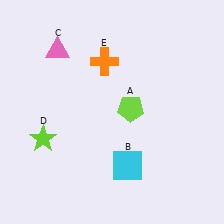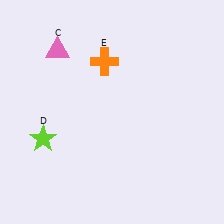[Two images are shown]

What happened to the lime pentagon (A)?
The lime pentagon (A) was removed in Image 2. It was in the top-right area of Image 1.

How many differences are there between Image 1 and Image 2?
There are 2 differences between the two images.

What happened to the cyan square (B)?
The cyan square (B) was removed in Image 2. It was in the bottom-right area of Image 1.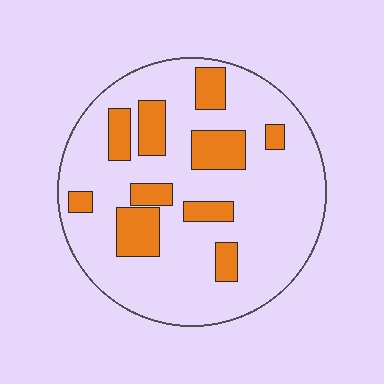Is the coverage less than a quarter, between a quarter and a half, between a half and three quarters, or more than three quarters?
Less than a quarter.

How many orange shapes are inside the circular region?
10.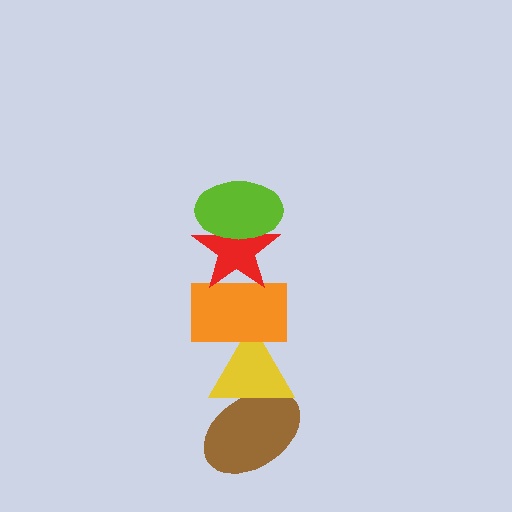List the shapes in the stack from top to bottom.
From top to bottom: the lime ellipse, the red star, the orange rectangle, the yellow triangle, the brown ellipse.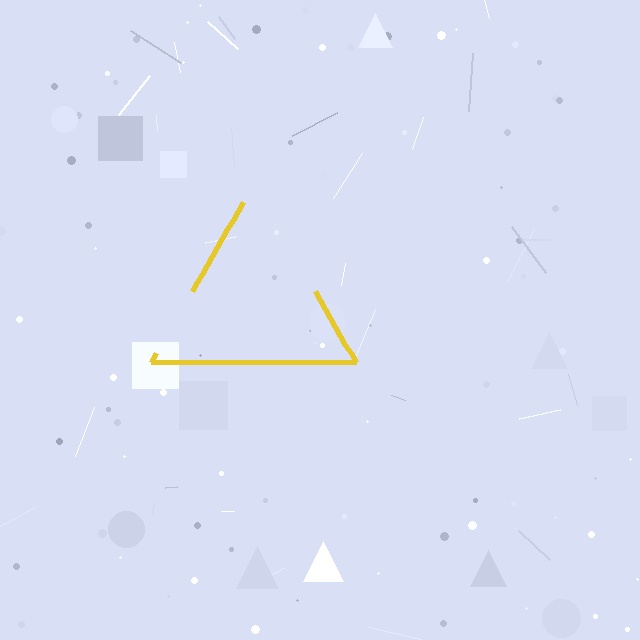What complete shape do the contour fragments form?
The contour fragments form a triangle.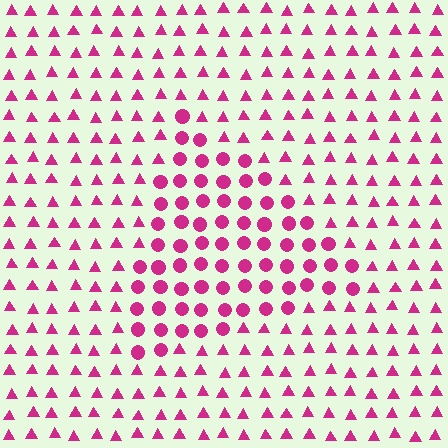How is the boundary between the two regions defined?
The boundary is defined by a change in element shape: circles inside vs. triangles outside. All elements share the same color and spacing.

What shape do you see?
I see a triangle.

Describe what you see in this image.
The image is filled with small magenta elements arranged in a uniform grid. A triangle-shaped region contains circles, while the surrounding area contains triangles. The boundary is defined purely by the change in element shape.